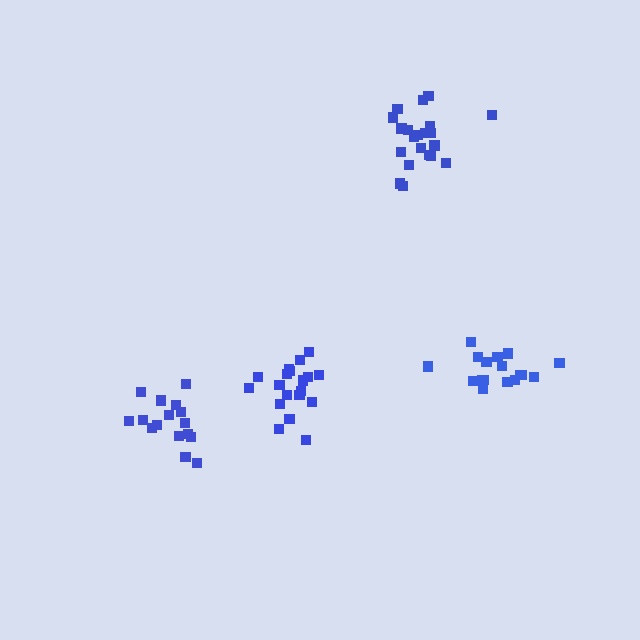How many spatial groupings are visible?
There are 4 spatial groupings.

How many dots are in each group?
Group 1: 19 dots, Group 2: 17 dots, Group 3: 16 dots, Group 4: 21 dots (73 total).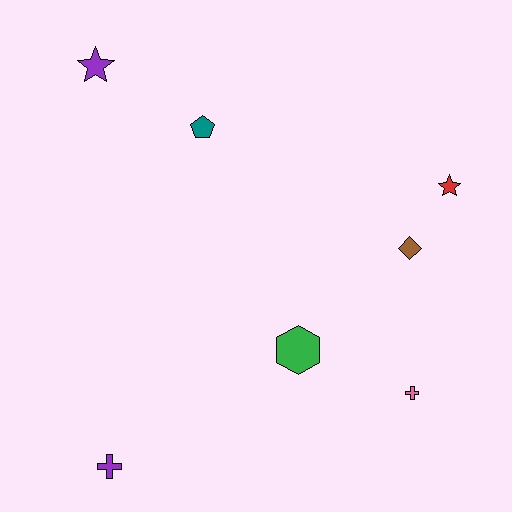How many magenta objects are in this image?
There are no magenta objects.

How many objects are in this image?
There are 7 objects.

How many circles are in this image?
There are no circles.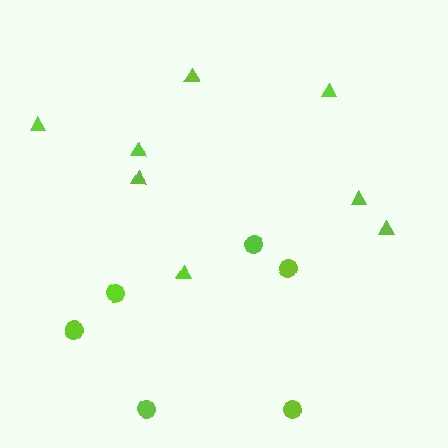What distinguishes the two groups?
There are 2 groups: one group of triangles (8) and one group of circles (6).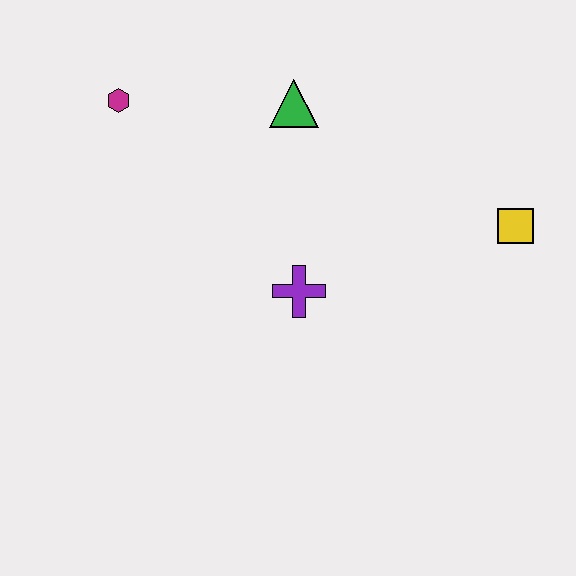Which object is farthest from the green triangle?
The yellow square is farthest from the green triangle.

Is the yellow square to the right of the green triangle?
Yes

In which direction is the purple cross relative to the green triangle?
The purple cross is below the green triangle.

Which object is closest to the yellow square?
The purple cross is closest to the yellow square.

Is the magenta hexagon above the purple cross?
Yes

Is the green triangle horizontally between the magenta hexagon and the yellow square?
Yes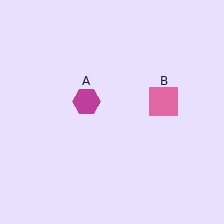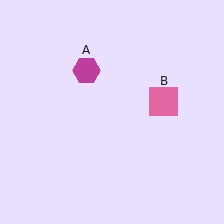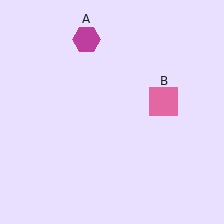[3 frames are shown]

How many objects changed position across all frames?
1 object changed position: magenta hexagon (object A).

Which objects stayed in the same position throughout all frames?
Pink square (object B) remained stationary.